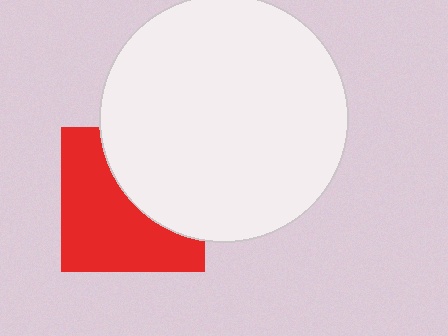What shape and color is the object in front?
The object in front is a white circle.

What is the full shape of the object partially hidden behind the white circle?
The partially hidden object is a red square.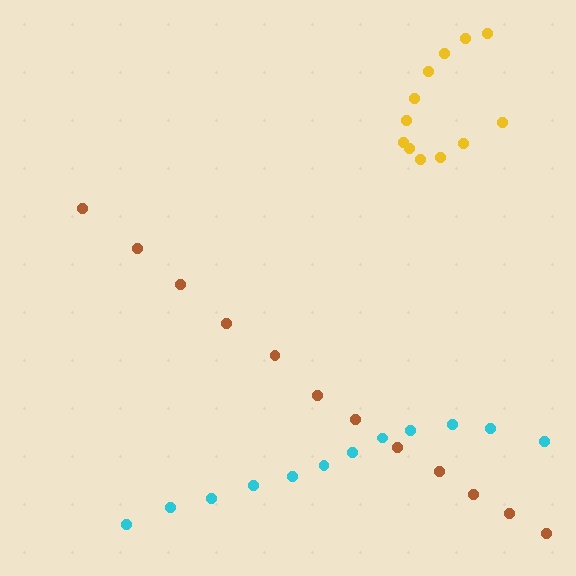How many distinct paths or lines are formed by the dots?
There are 3 distinct paths.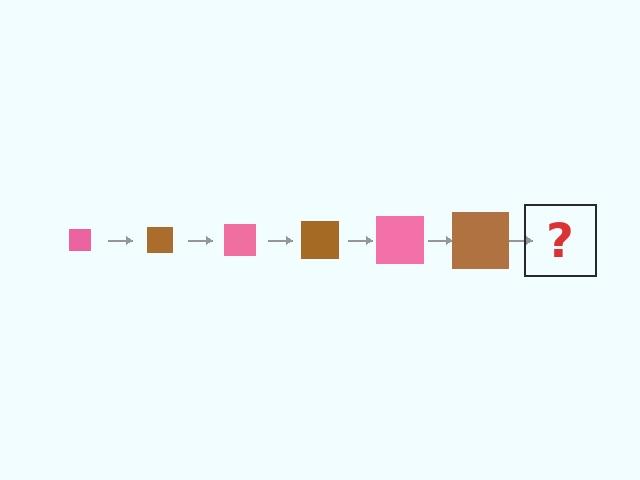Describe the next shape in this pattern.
It should be a pink square, larger than the previous one.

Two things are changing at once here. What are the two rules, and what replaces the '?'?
The two rules are that the square grows larger each step and the color cycles through pink and brown. The '?' should be a pink square, larger than the previous one.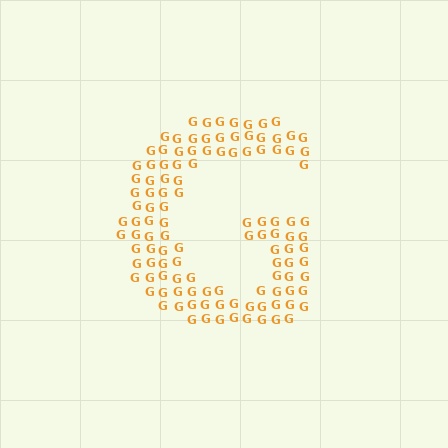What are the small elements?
The small elements are letter G's.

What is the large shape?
The large shape is the letter G.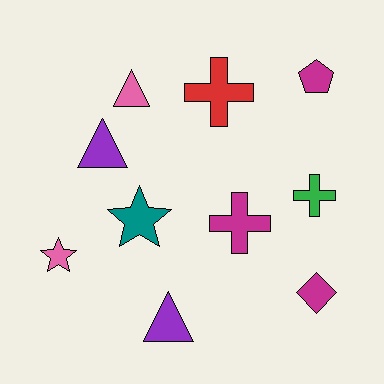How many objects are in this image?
There are 10 objects.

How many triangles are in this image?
There are 3 triangles.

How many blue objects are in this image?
There are no blue objects.